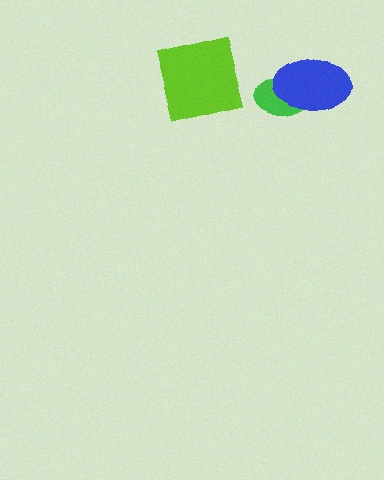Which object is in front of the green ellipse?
The blue ellipse is in front of the green ellipse.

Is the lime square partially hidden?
No, no other shape covers it.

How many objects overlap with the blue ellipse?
1 object overlaps with the blue ellipse.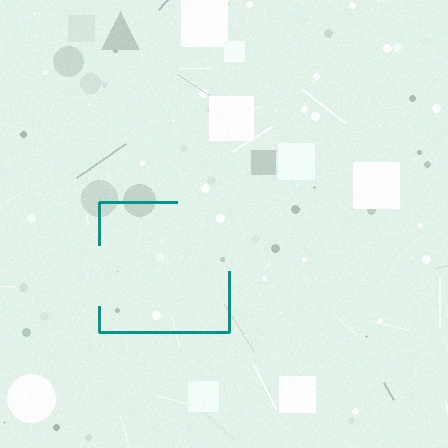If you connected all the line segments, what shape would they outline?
They would outline a square.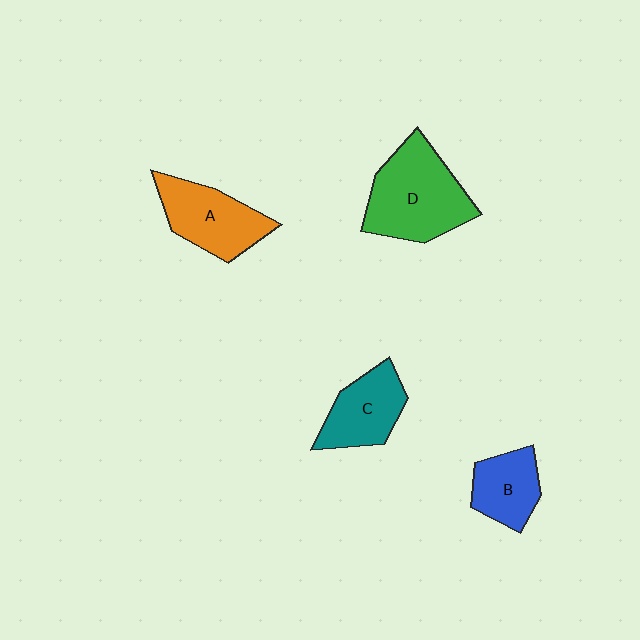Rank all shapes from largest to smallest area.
From largest to smallest: D (green), A (orange), C (teal), B (blue).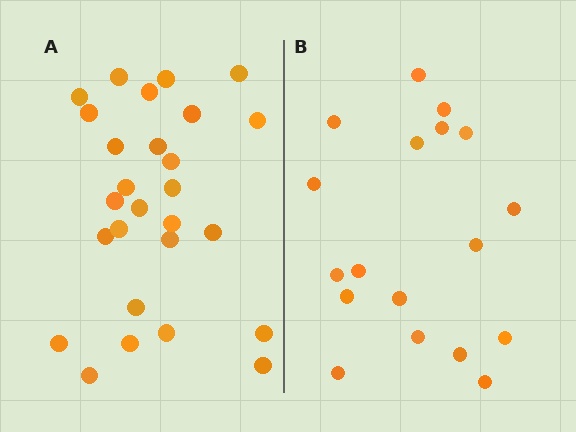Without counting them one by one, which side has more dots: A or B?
Region A (the left region) has more dots.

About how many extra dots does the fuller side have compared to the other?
Region A has roughly 8 or so more dots than region B.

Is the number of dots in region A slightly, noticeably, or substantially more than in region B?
Region A has substantially more. The ratio is roughly 1.5 to 1.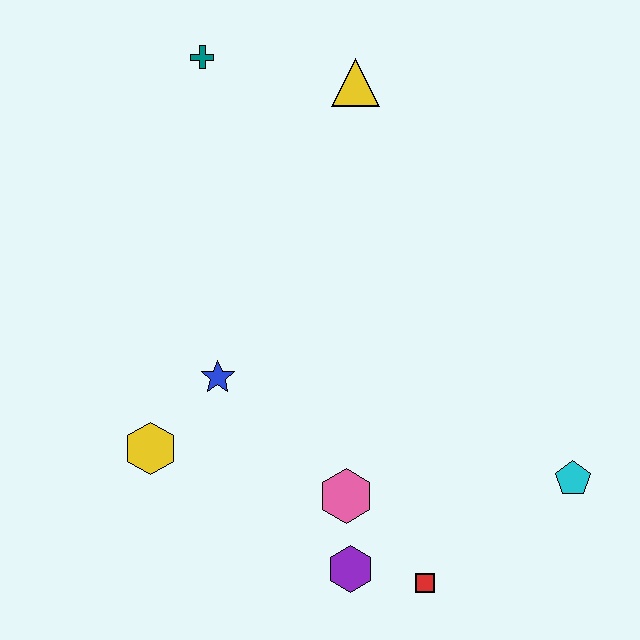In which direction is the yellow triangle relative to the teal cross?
The yellow triangle is to the right of the teal cross.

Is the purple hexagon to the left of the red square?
Yes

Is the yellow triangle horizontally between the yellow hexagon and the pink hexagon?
No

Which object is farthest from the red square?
The teal cross is farthest from the red square.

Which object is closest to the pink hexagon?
The purple hexagon is closest to the pink hexagon.